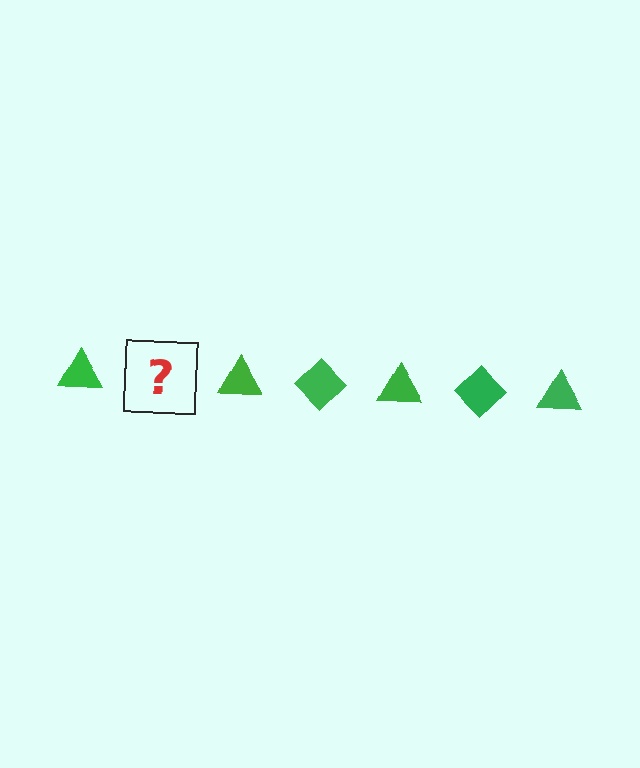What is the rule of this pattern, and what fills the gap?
The rule is that the pattern cycles through triangle, diamond shapes in green. The gap should be filled with a green diamond.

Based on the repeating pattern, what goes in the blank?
The blank should be a green diamond.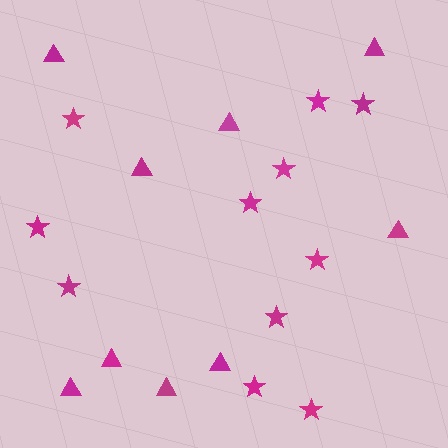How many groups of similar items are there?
There are 2 groups: one group of stars (11) and one group of triangles (9).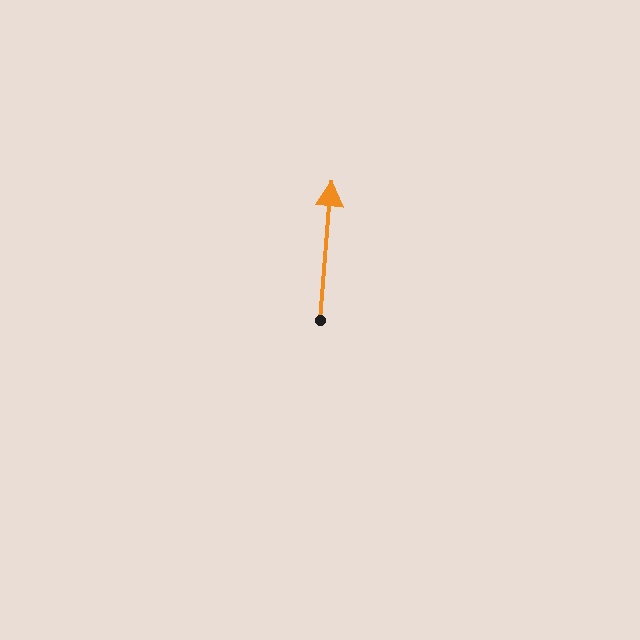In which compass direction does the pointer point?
North.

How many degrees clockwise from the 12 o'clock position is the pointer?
Approximately 5 degrees.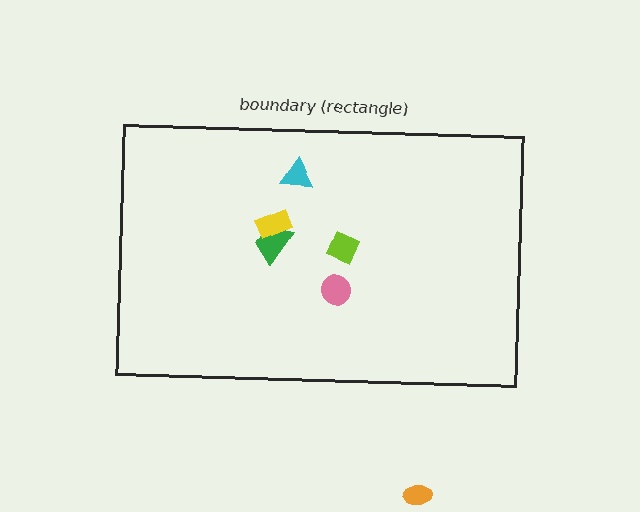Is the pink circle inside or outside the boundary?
Inside.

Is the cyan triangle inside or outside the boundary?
Inside.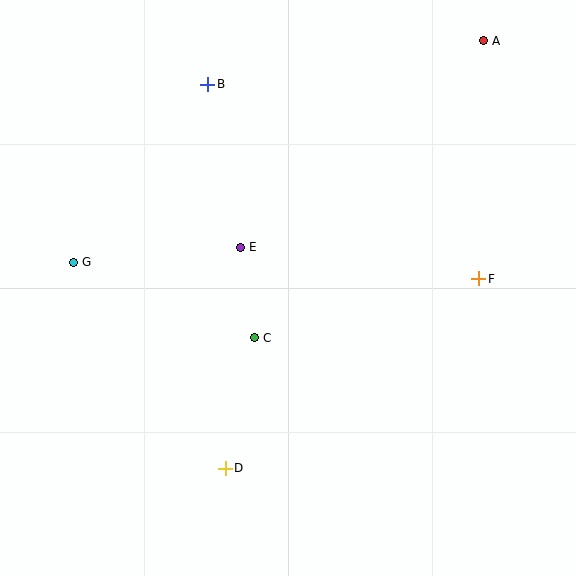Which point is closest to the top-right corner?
Point A is closest to the top-right corner.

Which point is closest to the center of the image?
Point C at (254, 338) is closest to the center.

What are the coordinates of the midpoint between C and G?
The midpoint between C and G is at (164, 300).